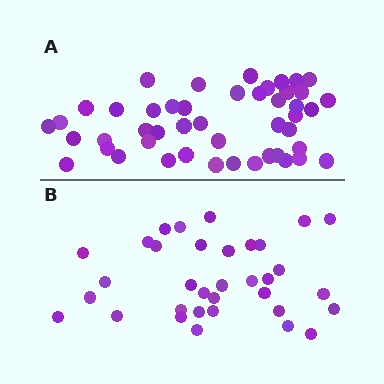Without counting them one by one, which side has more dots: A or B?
Region A (the top region) has more dots.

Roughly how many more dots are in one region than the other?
Region A has approximately 15 more dots than region B.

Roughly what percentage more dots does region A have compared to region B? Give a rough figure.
About 40% more.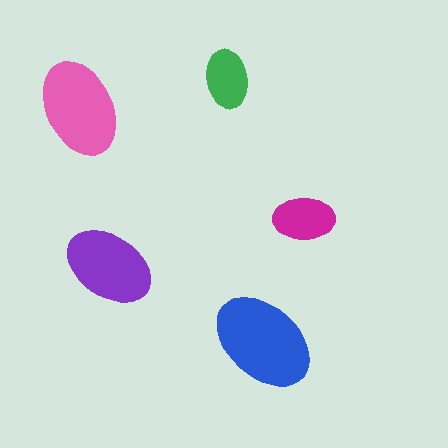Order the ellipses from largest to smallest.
the blue one, the pink one, the purple one, the magenta one, the green one.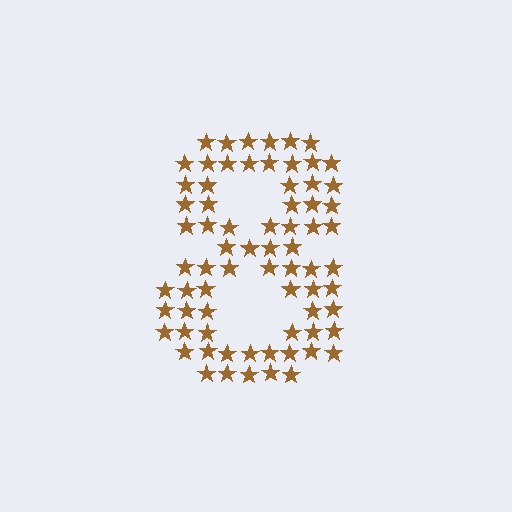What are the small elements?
The small elements are stars.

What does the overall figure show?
The overall figure shows the digit 8.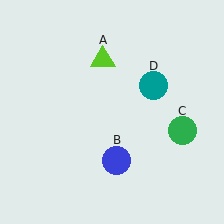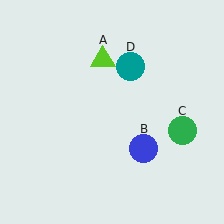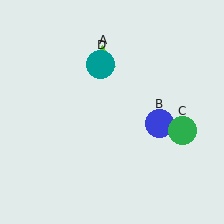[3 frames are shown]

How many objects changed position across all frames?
2 objects changed position: blue circle (object B), teal circle (object D).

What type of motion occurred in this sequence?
The blue circle (object B), teal circle (object D) rotated counterclockwise around the center of the scene.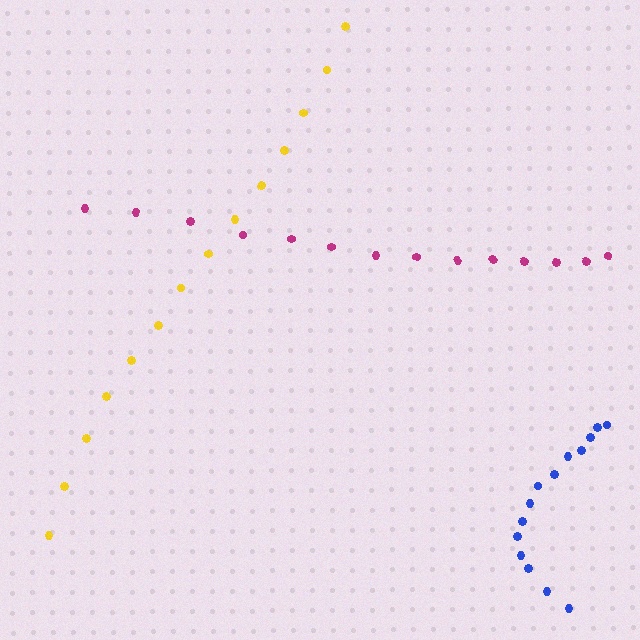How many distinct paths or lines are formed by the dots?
There are 3 distinct paths.